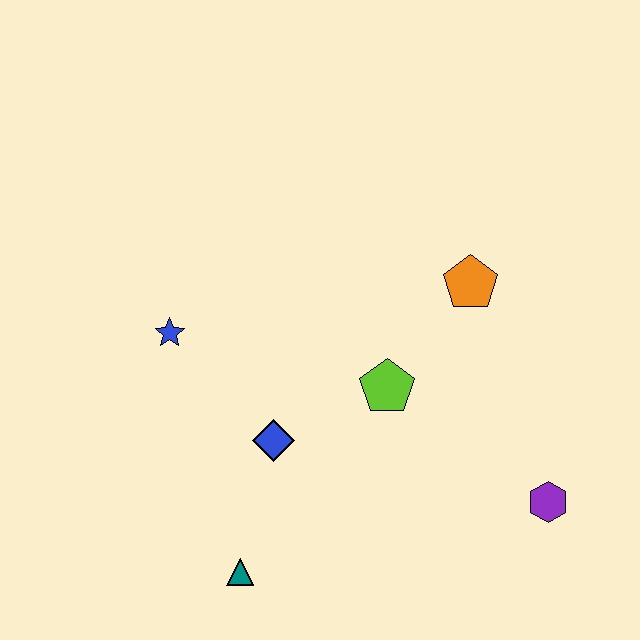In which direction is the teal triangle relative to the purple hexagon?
The teal triangle is to the left of the purple hexagon.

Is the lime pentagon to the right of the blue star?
Yes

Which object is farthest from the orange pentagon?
The teal triangle is farthest from the orange pentagon.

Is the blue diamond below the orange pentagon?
Yes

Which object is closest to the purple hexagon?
The lime pentagon is closest to the purple hexagon.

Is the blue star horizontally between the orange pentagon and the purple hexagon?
No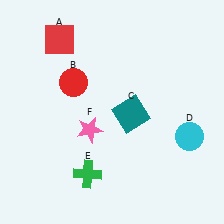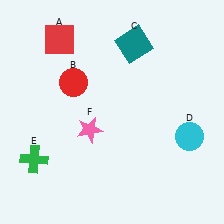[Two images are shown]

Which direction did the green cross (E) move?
The green cross (E) moved left.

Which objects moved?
The objects that moved are: the teal square (C), the green cross (E).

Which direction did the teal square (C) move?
The teal square (C) moved up.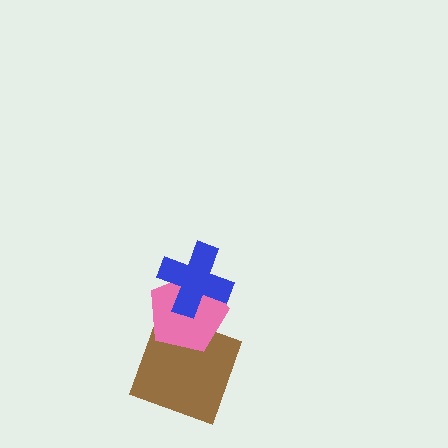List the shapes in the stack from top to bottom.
From top to bottom: the blue cross, the pink pentagon, the brown square.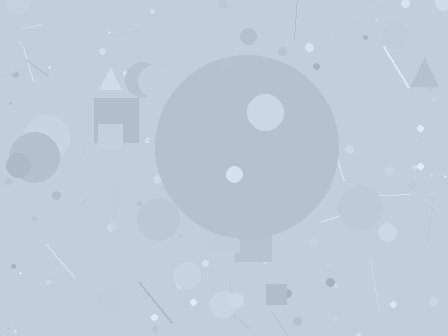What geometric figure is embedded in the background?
A circle is embedded in the background.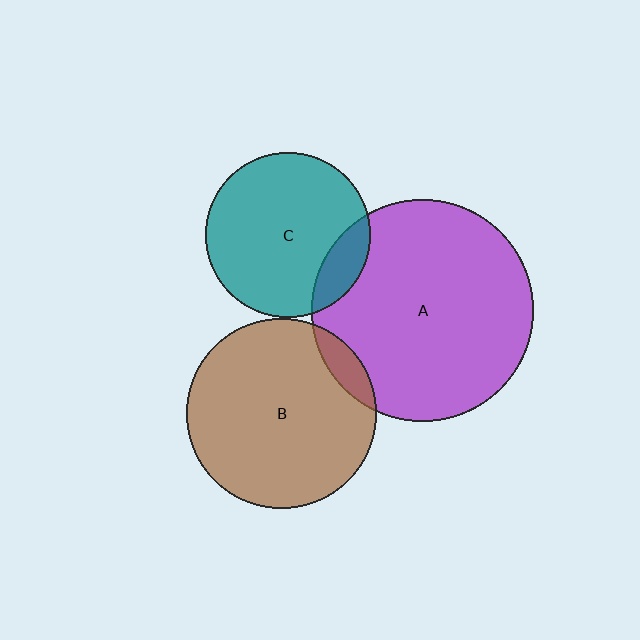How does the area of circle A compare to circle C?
Approximately 1.8 times.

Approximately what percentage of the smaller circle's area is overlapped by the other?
Approximately 15%.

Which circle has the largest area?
Circle A (purple).